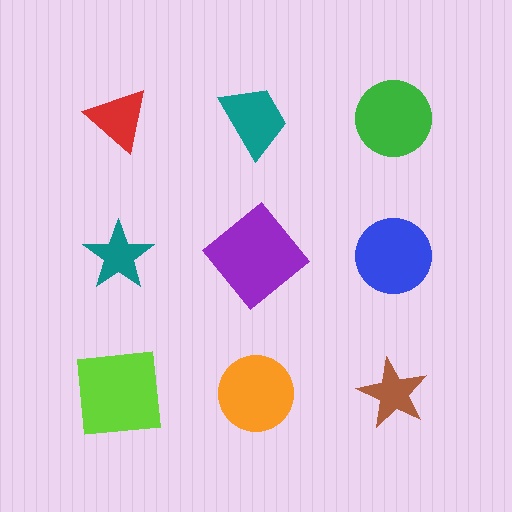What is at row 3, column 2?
An orange circle.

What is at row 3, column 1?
A lime square.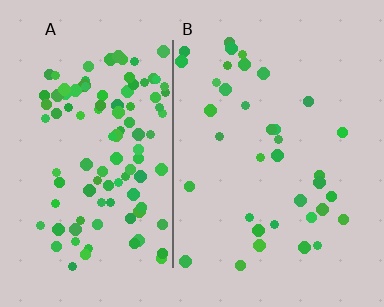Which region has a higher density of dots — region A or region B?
A (the left).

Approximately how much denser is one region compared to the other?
Approximately 2.9× — region A over region B.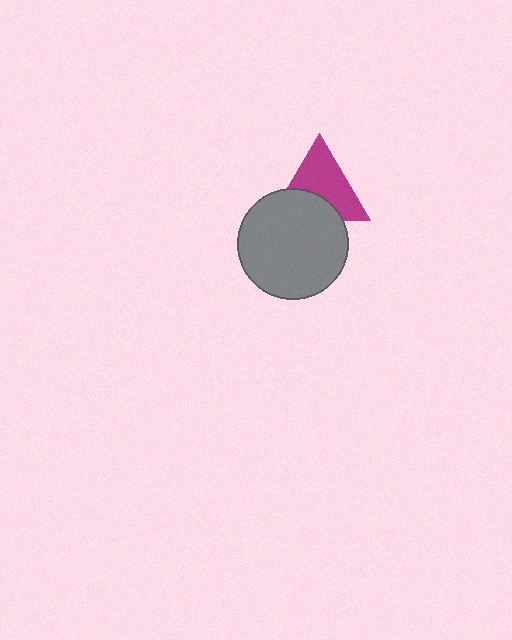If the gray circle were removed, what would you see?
You would see the complete magenta triangle.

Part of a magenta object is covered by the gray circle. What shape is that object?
It is a triangle.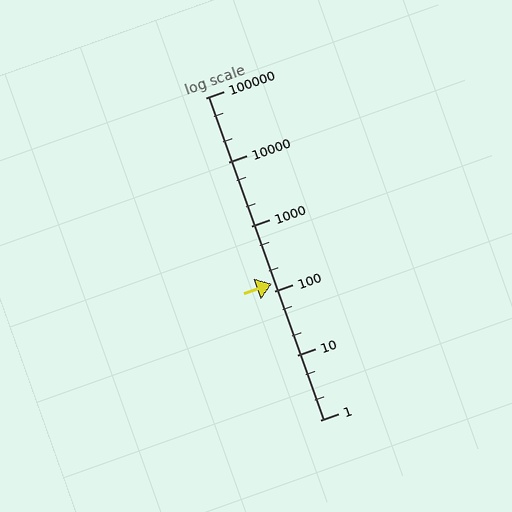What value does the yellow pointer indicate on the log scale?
The pointer indicates approximately 130.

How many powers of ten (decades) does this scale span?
The scale spans 5 decades, from 1 to 100000.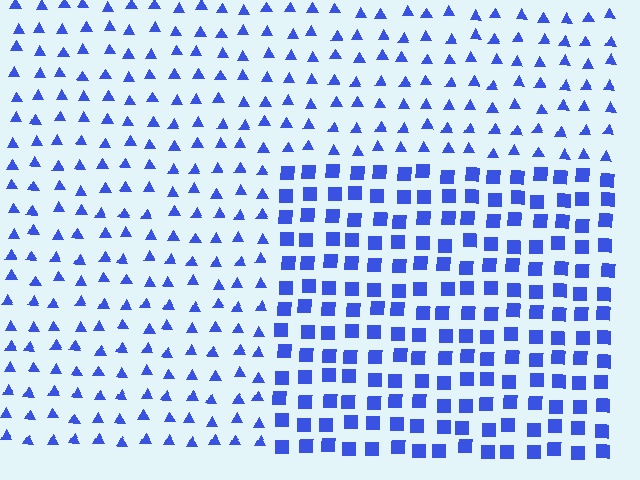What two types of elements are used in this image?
The image uses squares inside the rectangle region and triangles outside it.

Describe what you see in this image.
The image is filled with small blue elements arranged in a uniform grid. A rectangle-shaped region contains squares, while the surrounding area contains triangles. The boundary is defined purely by the change in element shape.